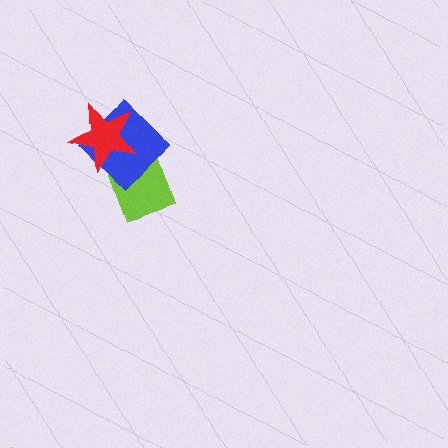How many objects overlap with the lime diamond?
2 objects overlap with the lime diamond.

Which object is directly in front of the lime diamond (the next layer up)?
The blue diamond is directly in front of the lime diamond.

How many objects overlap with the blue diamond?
2 objects overlap with the blue diamond.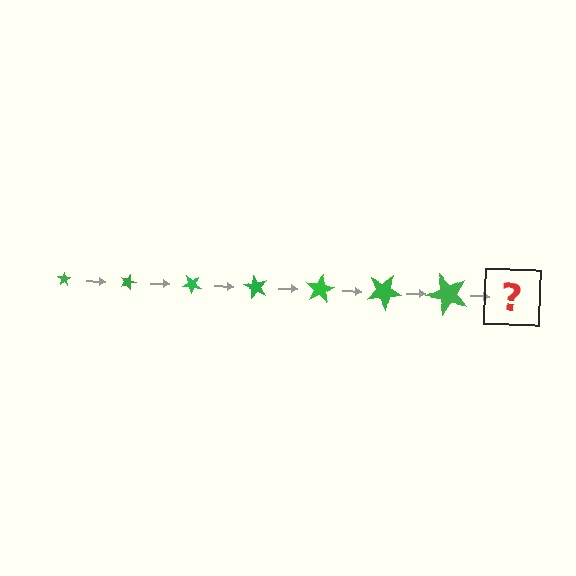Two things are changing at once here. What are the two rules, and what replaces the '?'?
The two rules are that the star grows larger each step and it rotates 20 degrees each step. The '?' should be a star, larger than the previous one and rotated 140 degrees from the start.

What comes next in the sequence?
The next element should be a star, larger than the previous one and rotated 140 degrees from the start.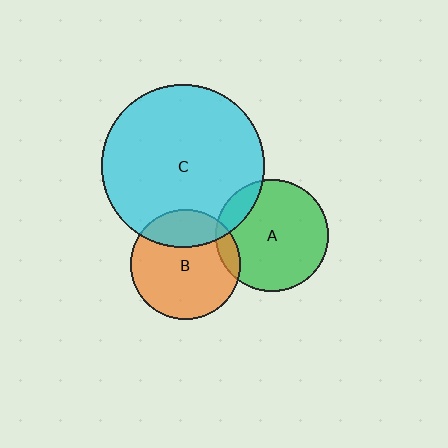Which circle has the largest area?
Circle C (cyan).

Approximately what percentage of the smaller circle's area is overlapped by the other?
Approximately 25%.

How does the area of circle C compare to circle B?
Approximately 2.2 times.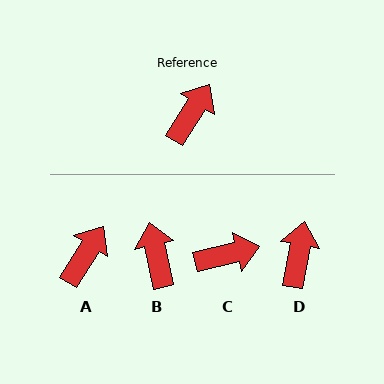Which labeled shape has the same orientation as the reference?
A.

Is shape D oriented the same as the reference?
No, it is off by about 22 degrees.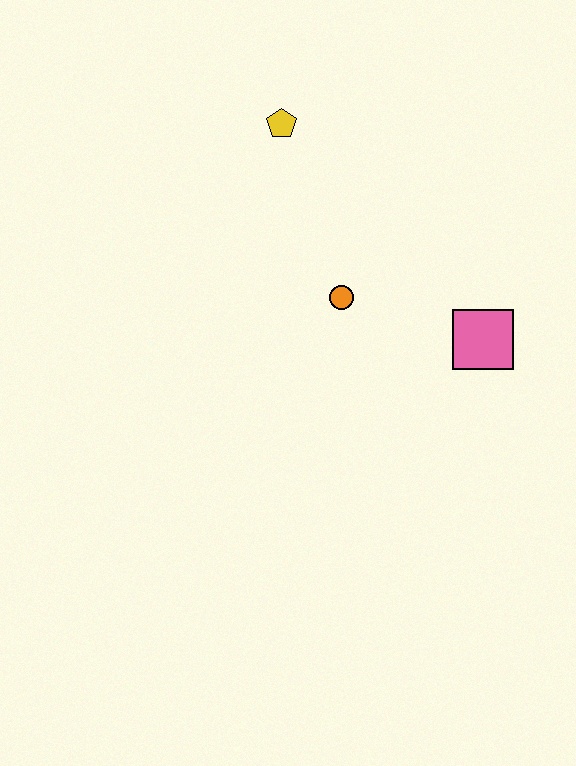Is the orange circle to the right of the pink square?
No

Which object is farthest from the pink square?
The yellow pentagon is farthest from the pink square.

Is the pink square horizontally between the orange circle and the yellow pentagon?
No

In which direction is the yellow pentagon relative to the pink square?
The yellow pentagon is above the pink square.